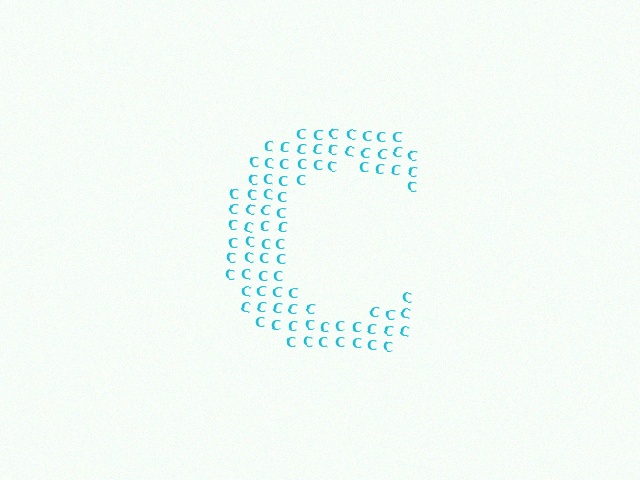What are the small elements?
The small elements are letter C's.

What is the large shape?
The large shape is the letter C.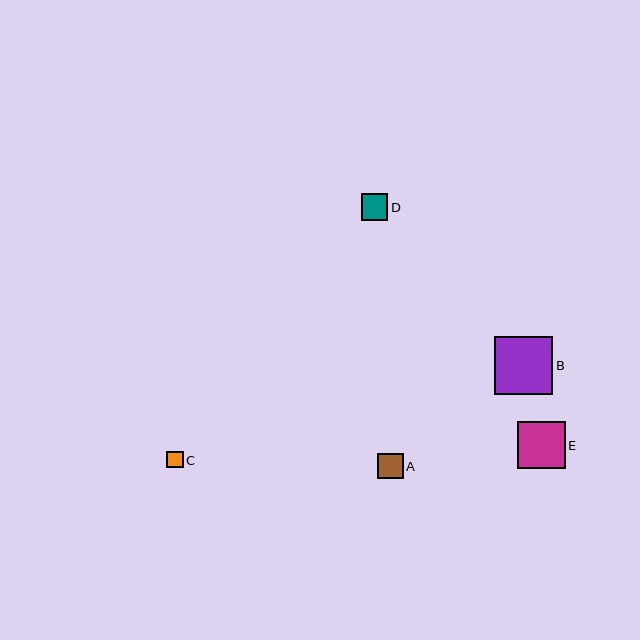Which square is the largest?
Square B is the largest with a size of approximately 58 pixels.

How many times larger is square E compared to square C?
Square E is approximately 2.9 times the size of square C.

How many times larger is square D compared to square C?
Square D is approximately 1.6 times the size of square C.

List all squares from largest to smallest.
From largest to smallest: B, E, D, A, C.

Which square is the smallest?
Square C is the smallest with a size of approximately 16 pixels.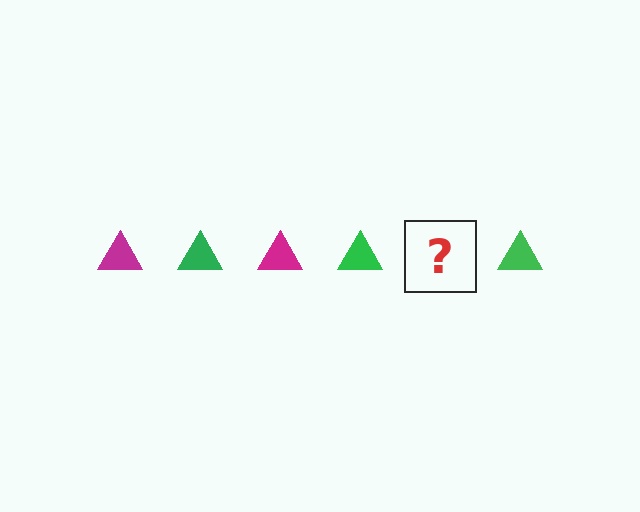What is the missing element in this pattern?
The missing element is a magenta triangle.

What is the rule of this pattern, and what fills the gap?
The rule is that the pattern cycles through magenta, green triangles. The gap should be filled with a magenta triangle.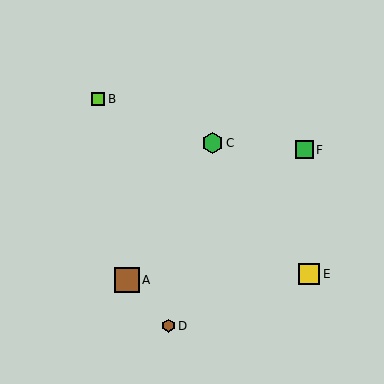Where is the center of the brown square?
The center of the brown square is at (127, 280).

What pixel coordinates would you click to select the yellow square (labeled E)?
Click at (309, 274) to select the yellow square E.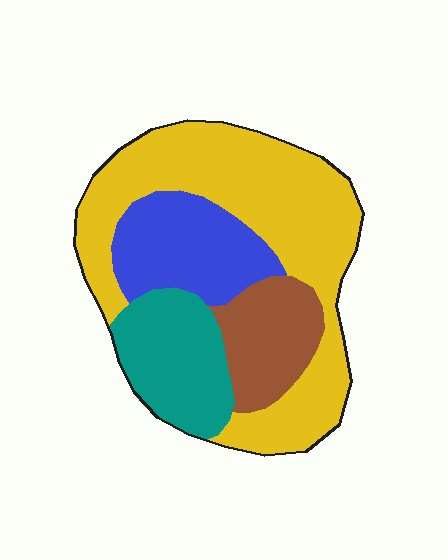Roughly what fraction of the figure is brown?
Brown covers around 15% of the figure.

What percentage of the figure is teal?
Teal covers 18% of the figure.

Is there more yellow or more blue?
Yellow.